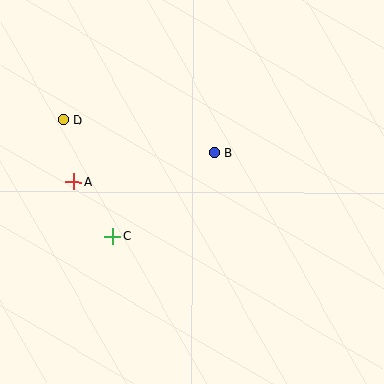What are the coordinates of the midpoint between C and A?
The midpoint between C and A is at (93, 209).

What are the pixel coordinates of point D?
Point D is at (63, 120).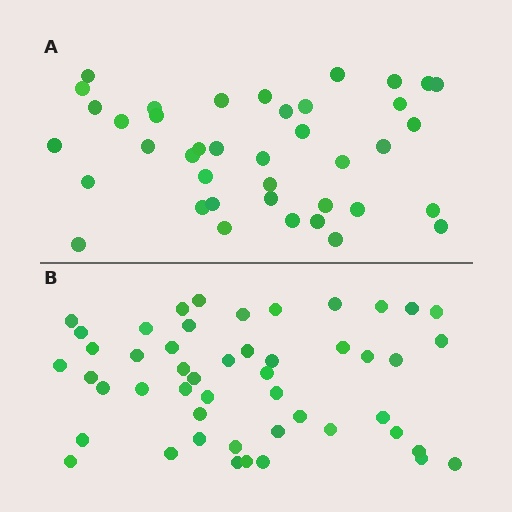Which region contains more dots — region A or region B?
Region B (the bottom region) has more dots.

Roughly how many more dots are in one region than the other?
Region B has roughly 8 or so more dots than region A.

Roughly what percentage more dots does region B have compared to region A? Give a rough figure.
About 20% more.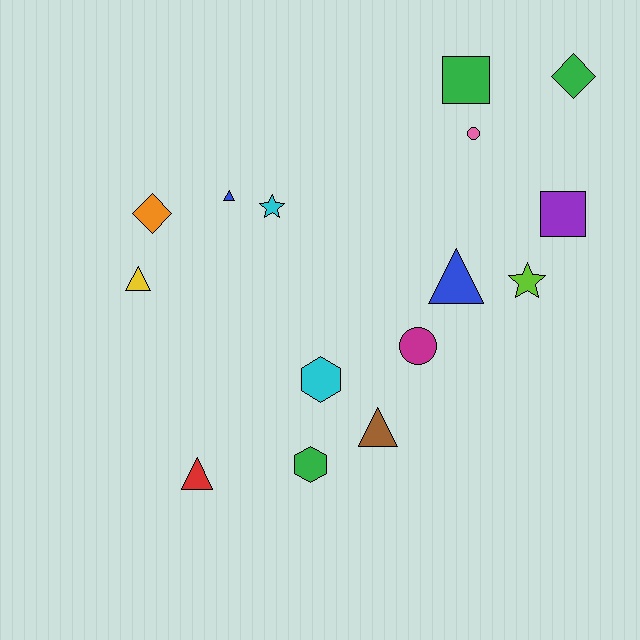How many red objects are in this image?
There is 1 red object.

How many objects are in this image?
There are 15 objects.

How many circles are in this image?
There are 2 circles.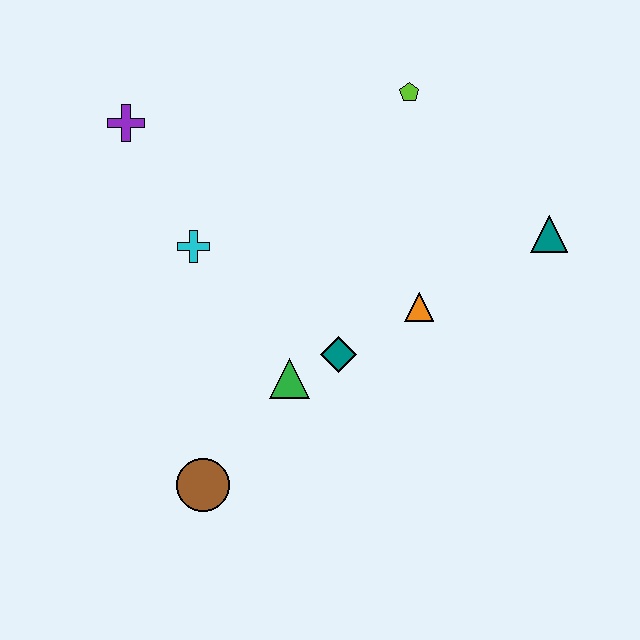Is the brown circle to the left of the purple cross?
No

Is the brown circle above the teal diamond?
No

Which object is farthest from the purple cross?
The teal triangle is farthest from the purple cross.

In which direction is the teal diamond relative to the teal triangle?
The teal diamond is to the left of the teal triangle.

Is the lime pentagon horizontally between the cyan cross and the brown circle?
No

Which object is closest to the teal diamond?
The green triangle is closest to the teal diamond.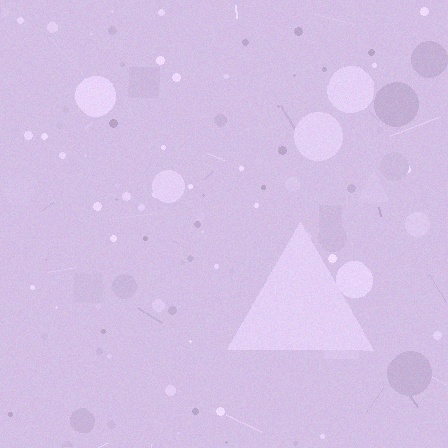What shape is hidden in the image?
A triangle is hidden in the image.